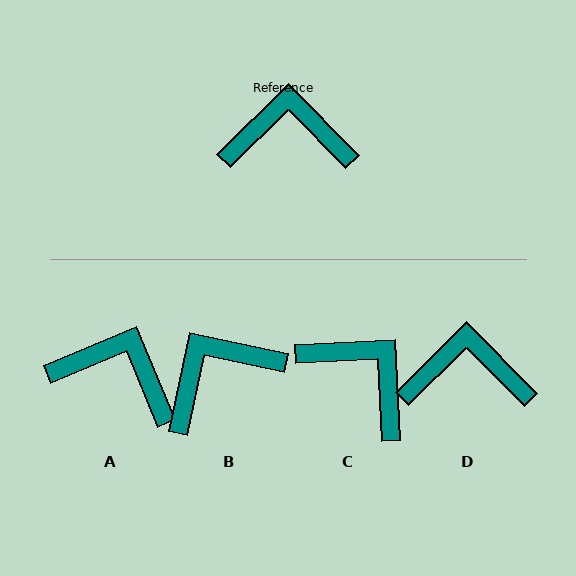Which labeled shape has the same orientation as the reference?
D.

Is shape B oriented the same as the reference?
No, it is off by about 33 degrees.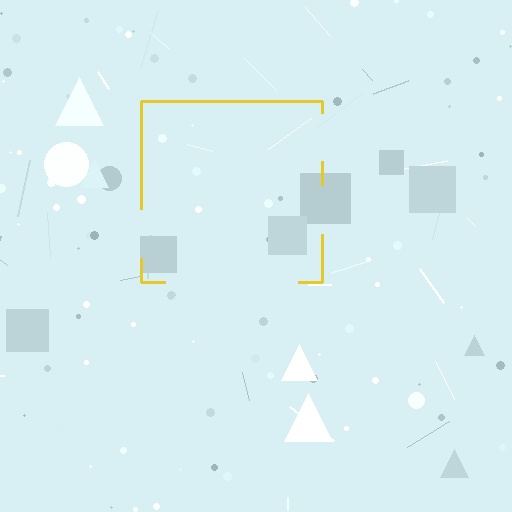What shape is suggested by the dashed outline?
The dashed outline suggests a square.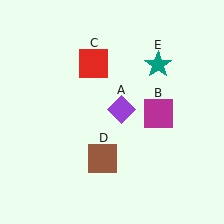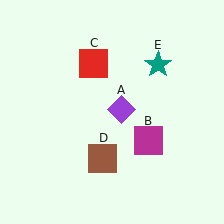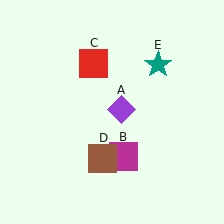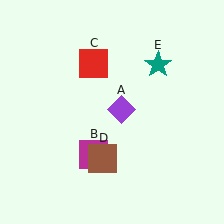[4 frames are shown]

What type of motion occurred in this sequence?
The magenta square (object B) rotated clockwise around the center of the scene.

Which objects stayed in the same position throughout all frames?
Purple diamond (object A) and red square (object C) and brown square (object D) and teal star (object E) remained stationary.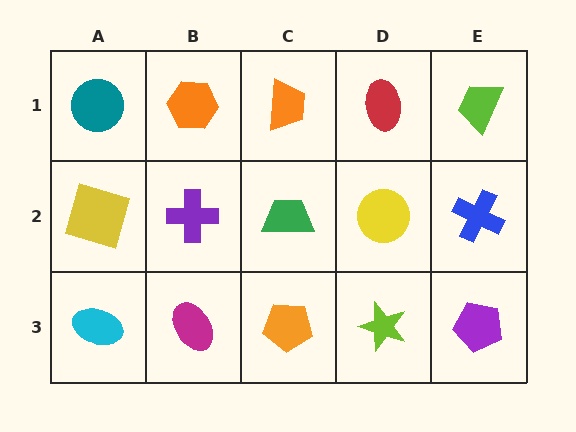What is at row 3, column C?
An orange pentagon.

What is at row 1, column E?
A lime trapezoid.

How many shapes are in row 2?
5 shapes.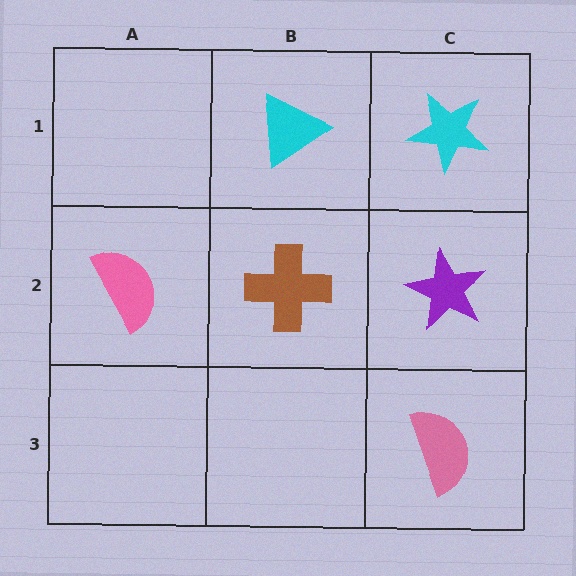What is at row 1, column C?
A cyan star.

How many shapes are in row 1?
2 shapes.